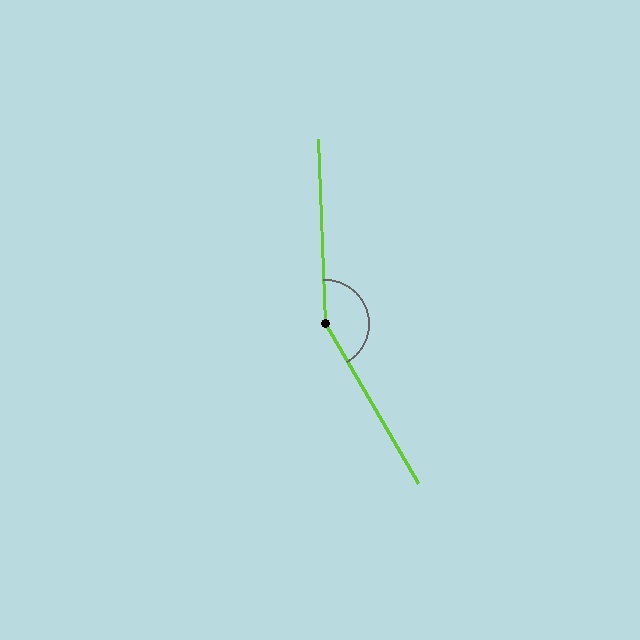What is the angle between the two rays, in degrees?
Approximately 152 degrees.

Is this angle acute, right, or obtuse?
It is obtuse.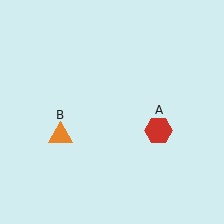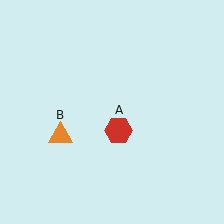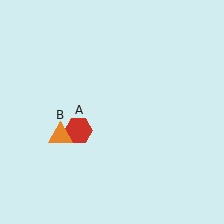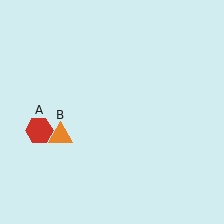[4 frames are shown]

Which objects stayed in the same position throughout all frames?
Orange triangle (object B) remained stationary.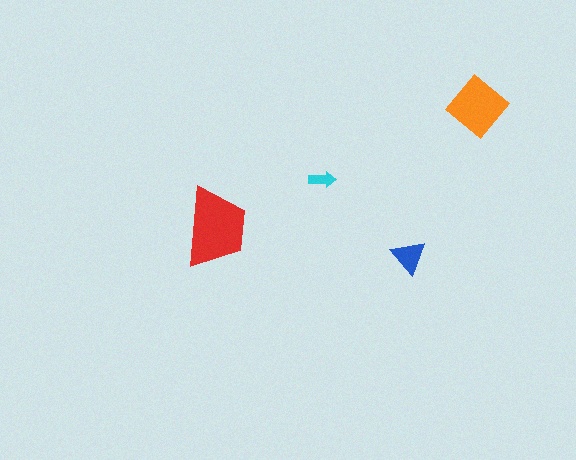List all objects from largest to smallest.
The red trapezoid, the orange diamond, the blue triangle, the cyan arrow.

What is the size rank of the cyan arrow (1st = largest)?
4th.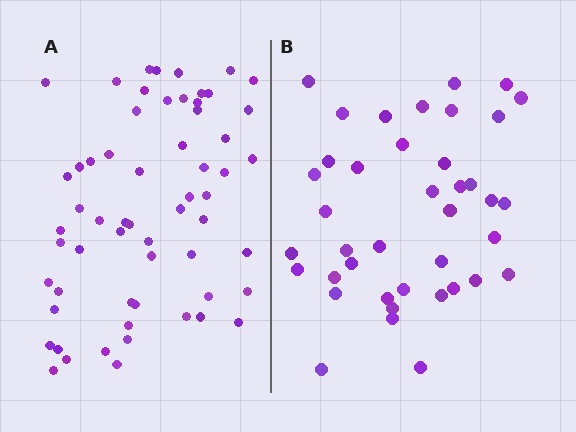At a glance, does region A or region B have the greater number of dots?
Region A (the left region) has more dots.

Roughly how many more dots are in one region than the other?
Region A has approximately 20 more dots than region B.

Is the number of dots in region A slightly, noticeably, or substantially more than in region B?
Region A has substantially more. The ratio is roughly 1.5 to 1.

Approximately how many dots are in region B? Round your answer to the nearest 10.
About 40 dots.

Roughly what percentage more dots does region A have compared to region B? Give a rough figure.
About 50% more.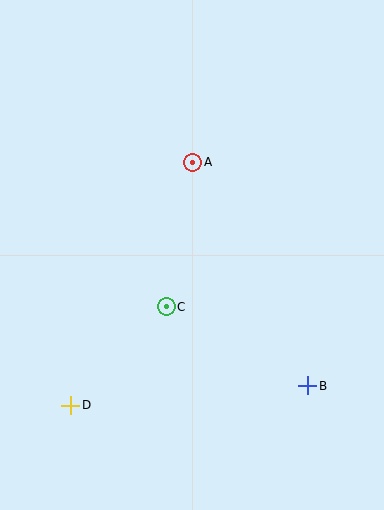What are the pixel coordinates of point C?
Point C is at (166, 307).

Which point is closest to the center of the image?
Point C at (166, 307) is closest to the center.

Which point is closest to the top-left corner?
Point A is closest to the top-left corner.